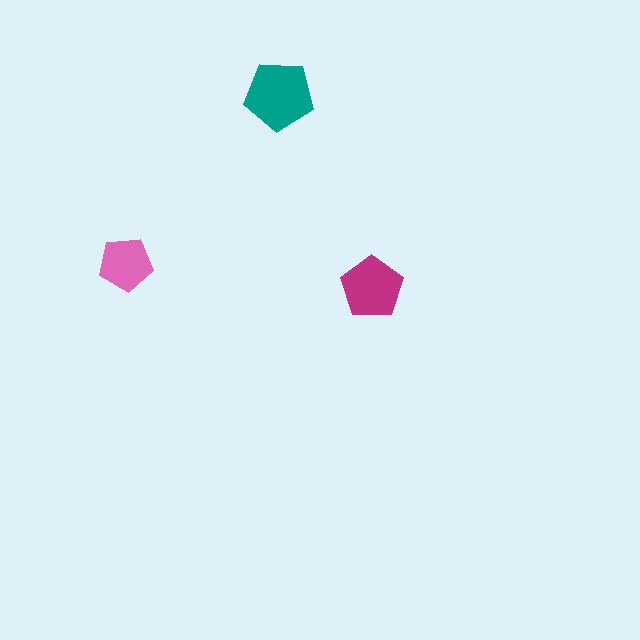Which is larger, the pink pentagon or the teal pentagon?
The teal one.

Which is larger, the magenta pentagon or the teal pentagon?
The teal one.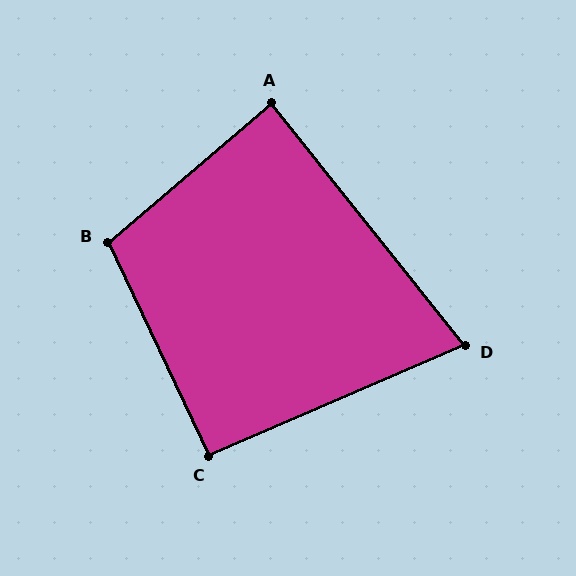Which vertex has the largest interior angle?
B, at approximately 105 degrees.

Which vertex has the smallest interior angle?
D, at approximately 75 degrees.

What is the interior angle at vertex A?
Approximately 88 degrees (approximately right).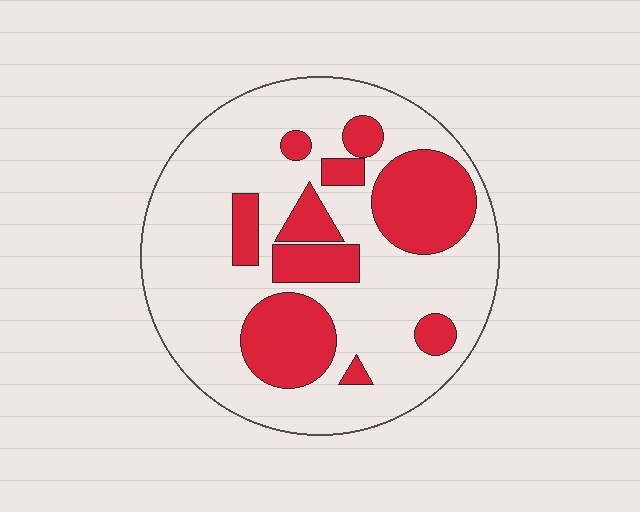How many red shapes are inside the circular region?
10.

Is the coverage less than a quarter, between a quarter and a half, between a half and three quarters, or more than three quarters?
Between a quarter and a half.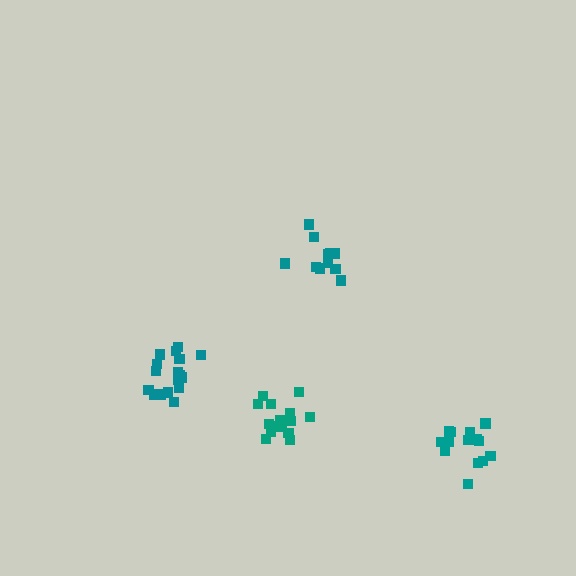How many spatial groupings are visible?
There are 4 spatial groupings.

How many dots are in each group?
Group 1: 11 dots, Group 2: 17 dots, Group 3: 15 dots, Group 4: 16 dots (59 total).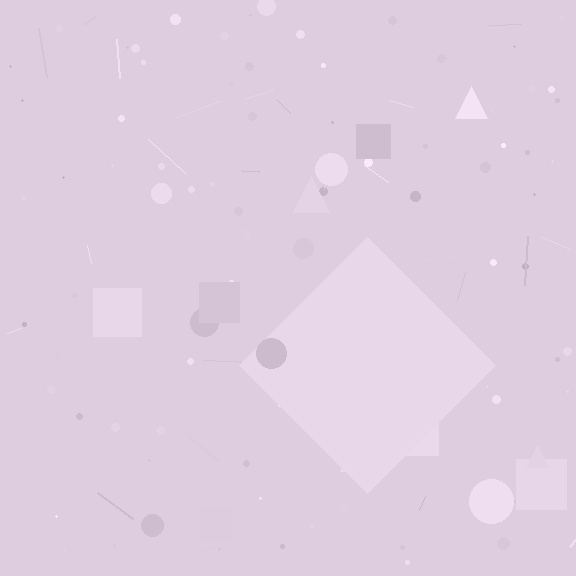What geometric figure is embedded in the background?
A diamond is embedded in the background.